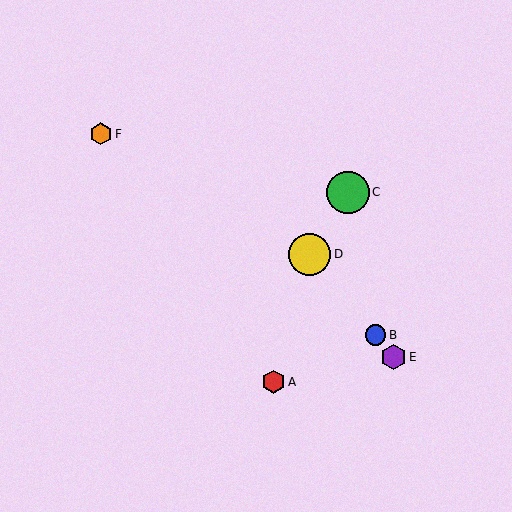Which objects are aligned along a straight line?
Objects B, D, E are aligned along a straight line.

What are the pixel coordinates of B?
Object B is at (376, 335).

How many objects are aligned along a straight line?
3 objects (B, D, E) are aligned along a straight line.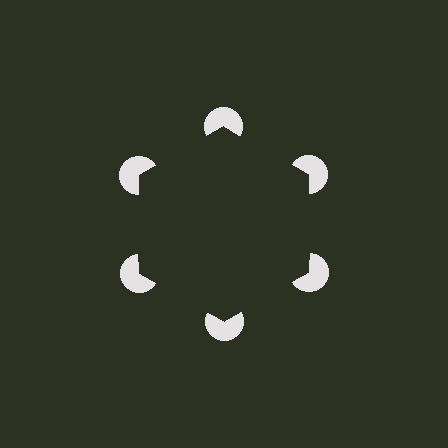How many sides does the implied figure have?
6 sides.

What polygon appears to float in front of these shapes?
An illusory hexagon — its edges are inferred from the aligned wedge cuts in the pac-man discs, not physically drawn.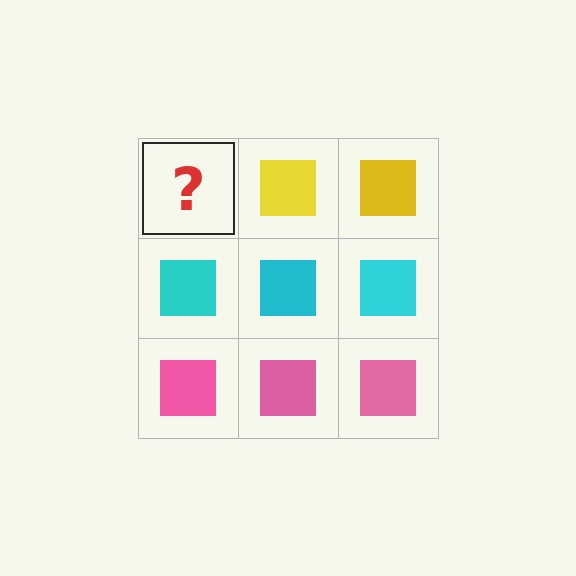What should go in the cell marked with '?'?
The missing cell should contain a yellow square.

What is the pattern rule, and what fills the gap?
The rule is that each row has a consistent color. The gap should be filled with a yellow square.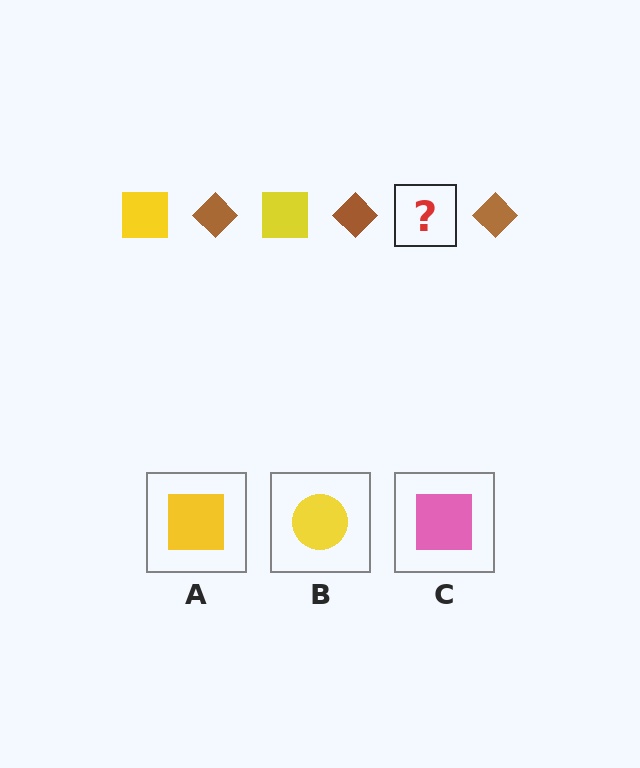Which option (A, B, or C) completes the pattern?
A.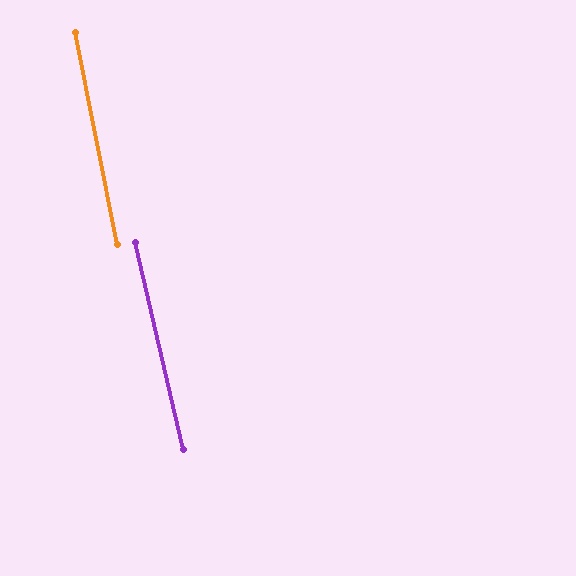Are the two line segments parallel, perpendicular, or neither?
Parallel — their directions differ by only 2.0°.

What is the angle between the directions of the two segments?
Approximately 2 degrees.